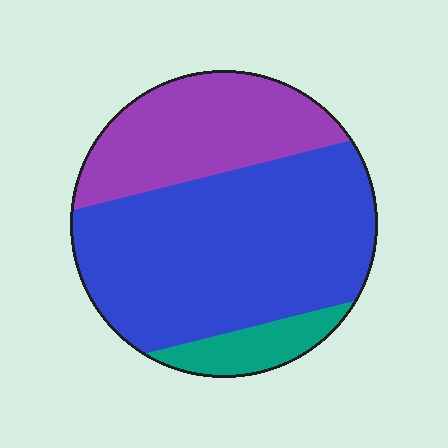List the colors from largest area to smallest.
From largest to smallest: blue, purple, teal.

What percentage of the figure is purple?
Purple takes up about one third (1/3) of the figure.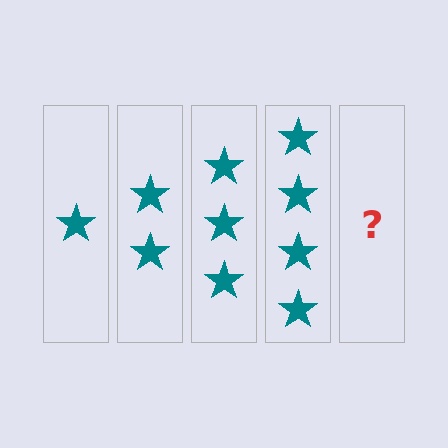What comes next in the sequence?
The next element should be 5 stars.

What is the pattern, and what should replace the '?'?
The pattern is that each step adds one more star. The '?' should be 5 stars.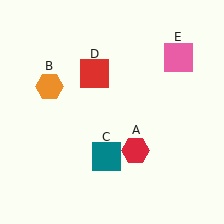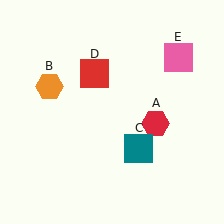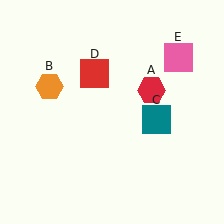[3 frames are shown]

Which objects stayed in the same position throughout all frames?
Orange hexagon (object B) and red square (object D) and pink square (object E) remained stationary.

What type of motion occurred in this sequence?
The red hexagon (object A), teal square (object C) rotated counterclockwise around the center of the scene.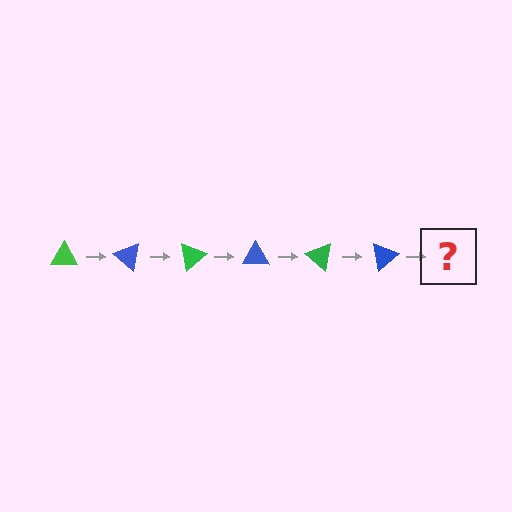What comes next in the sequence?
The next element should be a green triangle, rotated 240 degrees from the start.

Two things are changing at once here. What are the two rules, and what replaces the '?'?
The two rules are that it rotates 40 degrees each step and the color cycles through green and blue. The '?' should be a green triangle, rotated 240 degrees from the start.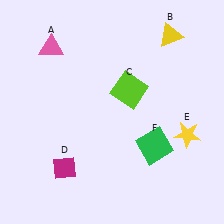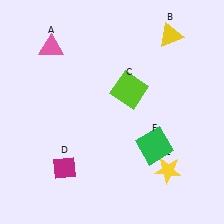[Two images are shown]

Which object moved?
The yellow star (E) moved down.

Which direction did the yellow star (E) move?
The yellow star (E) moved down.